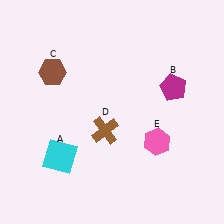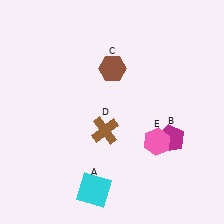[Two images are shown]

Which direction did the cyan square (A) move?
The cyan square (A) moved right.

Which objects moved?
The objects that moved are: the cyan square (A), the magenta pentagon (B), the brown hexagon (C).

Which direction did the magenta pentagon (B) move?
The magenta pentagon (B) moved down.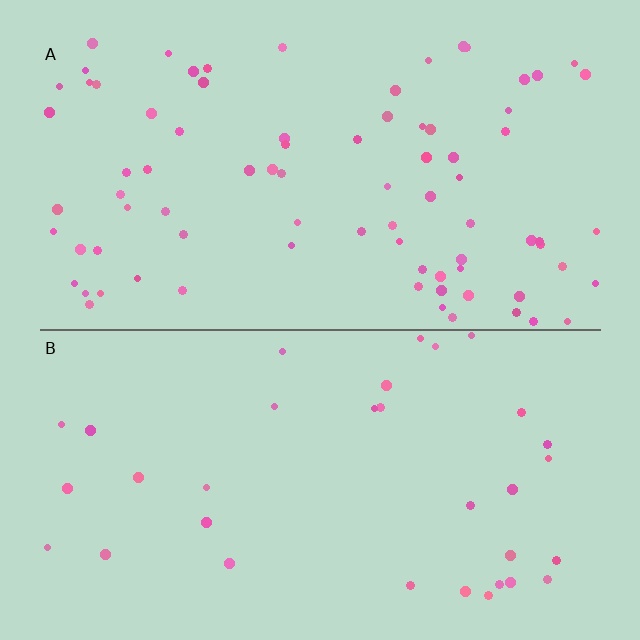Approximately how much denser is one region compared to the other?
Approximately 2.5× — region A over region B.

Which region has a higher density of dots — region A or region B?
A (the top).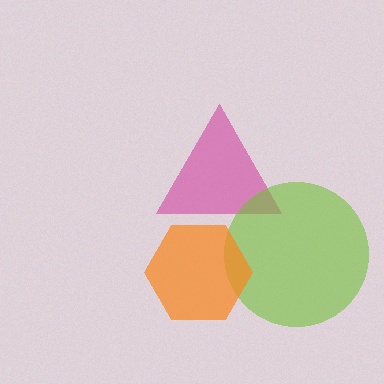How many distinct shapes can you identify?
There are 3 distinct shapes: a magenta triangle, a lime circle, an orange hexagon.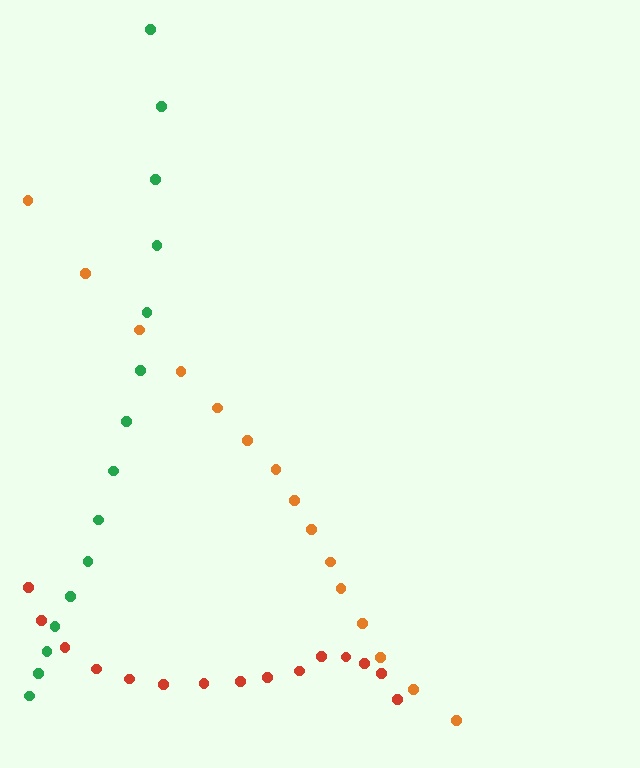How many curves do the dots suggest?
There are 3 distinct paths.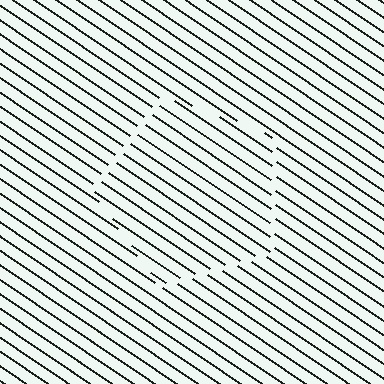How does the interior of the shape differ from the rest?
The interior of the shape contains the same grating, shifted by half a period — the contour is defined by the phase discontinuity where line-ends from the inner and outer gratings abut.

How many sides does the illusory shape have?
5 sides — the line-ends trace a pentagon.